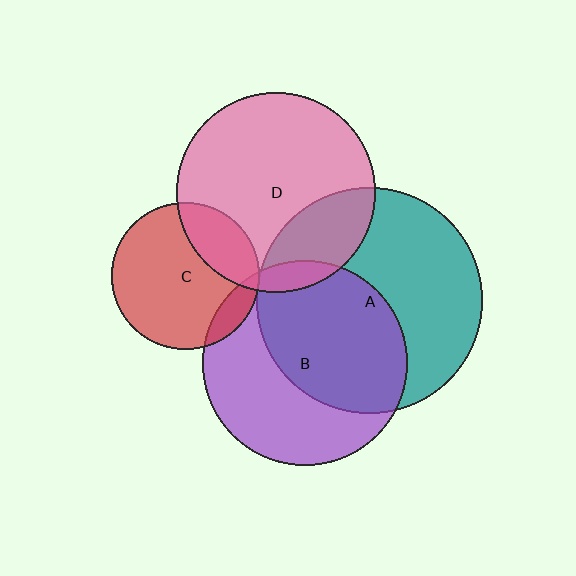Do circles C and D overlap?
Yes.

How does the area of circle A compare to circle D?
Approximately 1.3 times.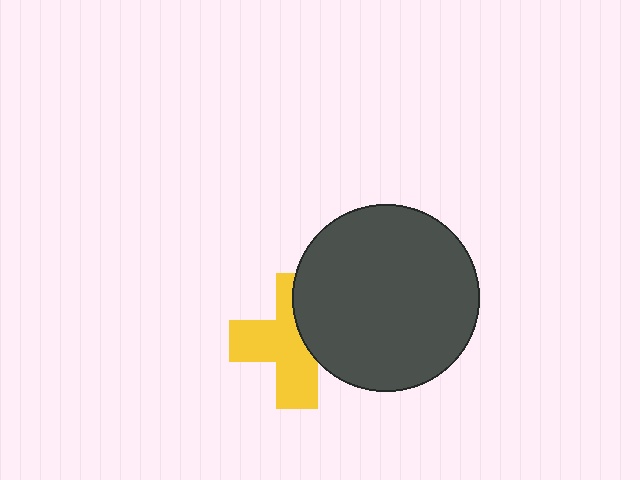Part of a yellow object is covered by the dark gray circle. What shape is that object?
It is a cross.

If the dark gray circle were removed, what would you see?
You would see the complete yellow cross.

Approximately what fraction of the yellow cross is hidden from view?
Roughly 39% of the yellow cross is hidden behind the dark gray circle.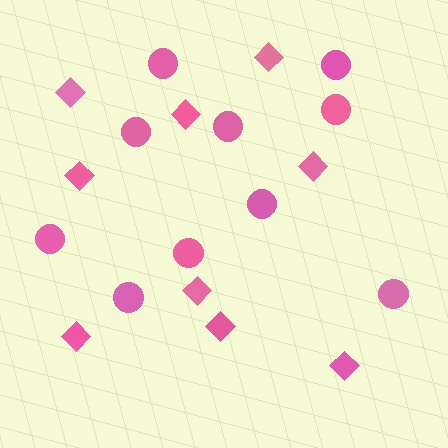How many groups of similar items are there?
There are 2 groups: one group of circles (10) and one group of diamonds (9).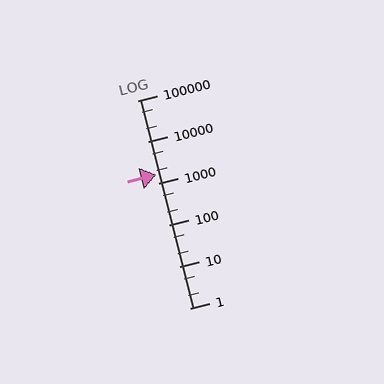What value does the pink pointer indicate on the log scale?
The pointer indicates approximately 1600.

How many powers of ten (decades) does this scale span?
The scale spans 5 decades, from 1 to 100000.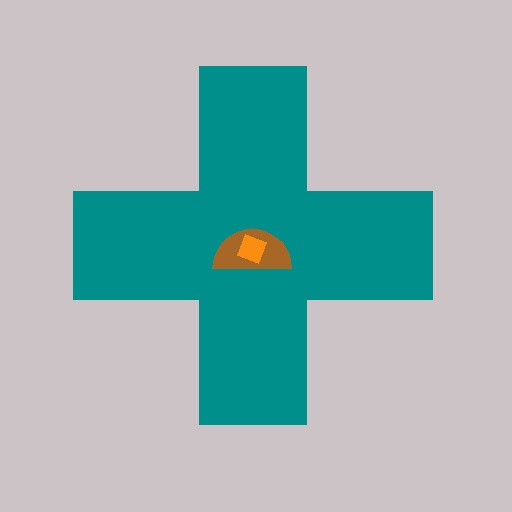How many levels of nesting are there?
3.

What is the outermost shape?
The teal cross.